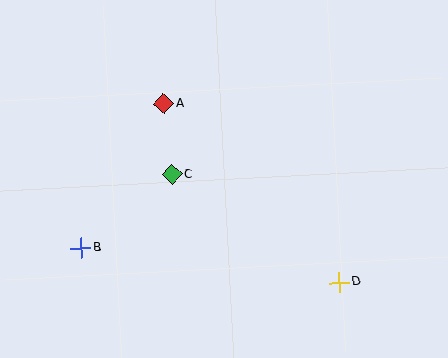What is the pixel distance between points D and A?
The distance between D and A is 250 pixels.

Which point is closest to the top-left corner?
Point A is closest to the top-left corner.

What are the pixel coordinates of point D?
Point D is at (339, 282).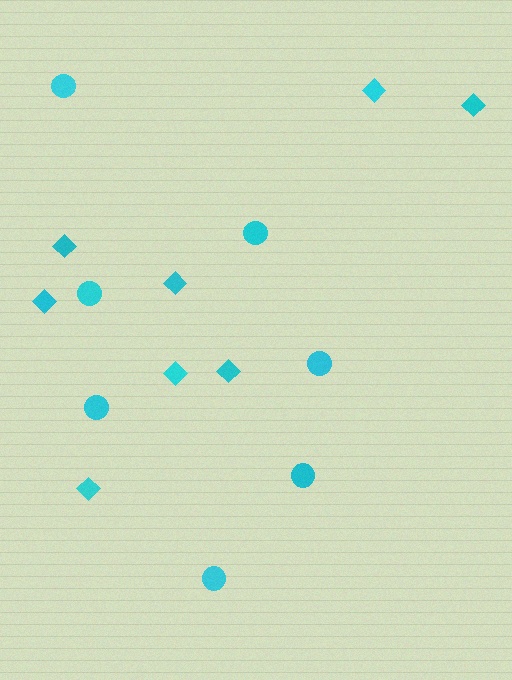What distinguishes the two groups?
There are 2 groups: one group of circles (7) and one group of diamonds (8).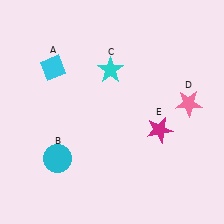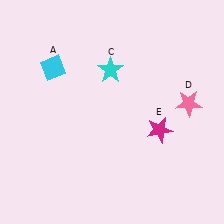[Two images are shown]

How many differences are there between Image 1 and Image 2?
There is 1 difference between the two images.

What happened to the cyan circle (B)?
The cyan circle (B) was removed in Image 2. It was in the bottom-left area of Image 1.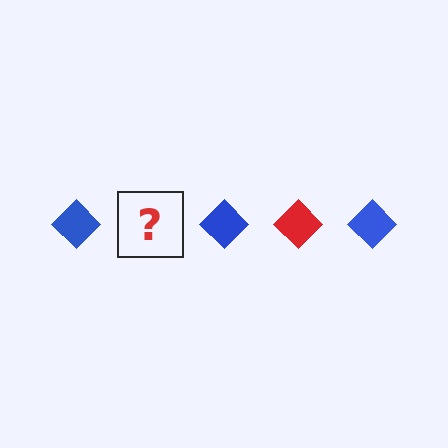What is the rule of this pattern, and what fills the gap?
The rule is that the pattern cycles through blue, red diamonds. The gap should be filled with a red diamond.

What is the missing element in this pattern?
The missing element is a red diamond.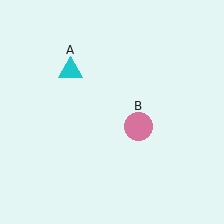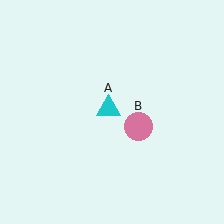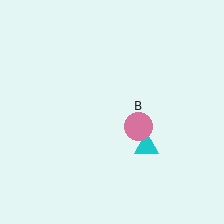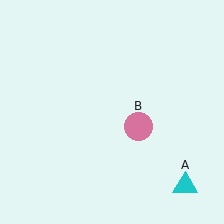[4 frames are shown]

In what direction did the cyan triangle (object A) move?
The cyan triangle (object A) moved down and to the right.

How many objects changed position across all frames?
1 object changed position: cyan triangle (object A).